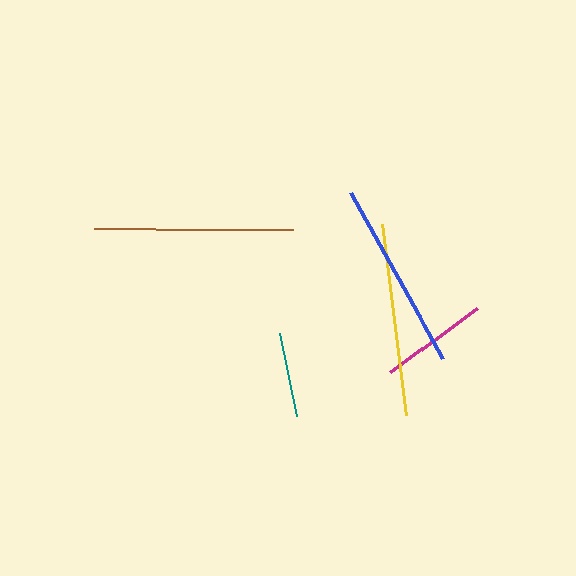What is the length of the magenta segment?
The magenta segment is approximately 108 pixels long.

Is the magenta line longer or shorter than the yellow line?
The yellow line is longer than the magenta line.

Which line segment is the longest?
The brown line is the longest at approximately 199 pixels.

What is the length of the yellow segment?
The yellow segment is approximately 192 pixels long.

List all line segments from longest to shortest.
From longest to shortest: brown, yellow, blue, magenta, teal.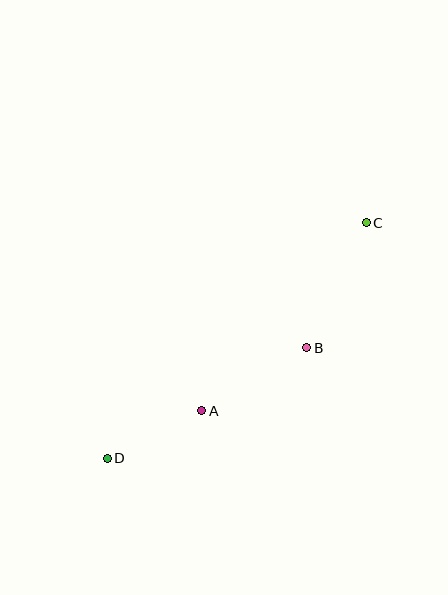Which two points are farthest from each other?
Points C and D are farthest from each other.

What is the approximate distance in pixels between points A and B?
The distance between A and B is approximately 123 pixels.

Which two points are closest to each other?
Points A and D are closest to each other.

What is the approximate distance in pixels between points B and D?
The distance between B and D is approximately 228 pixels.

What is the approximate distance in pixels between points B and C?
The distance between B and C is approximately 139 pixels.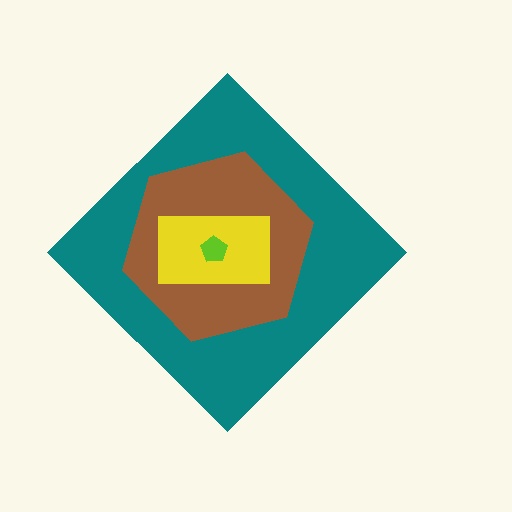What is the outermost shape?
The teal diamond.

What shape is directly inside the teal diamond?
The brown hexagon.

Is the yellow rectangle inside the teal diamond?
Yes.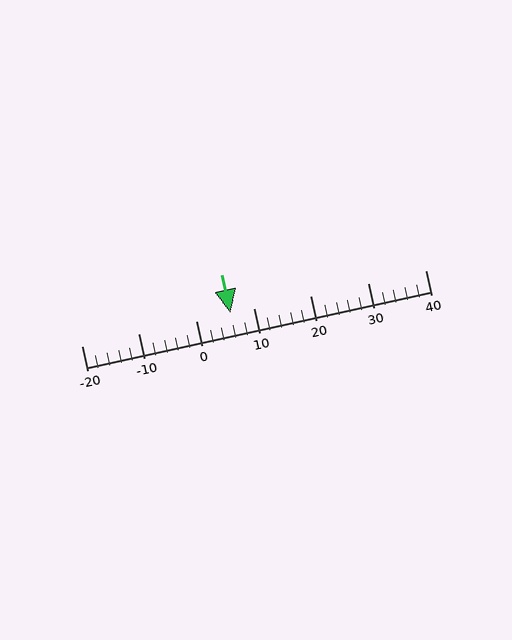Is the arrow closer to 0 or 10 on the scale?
The arrow is closer to 10.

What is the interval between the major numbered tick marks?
The major tick marks are spaced 10 units apart.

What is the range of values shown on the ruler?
The ruler shows values from -20 to 40.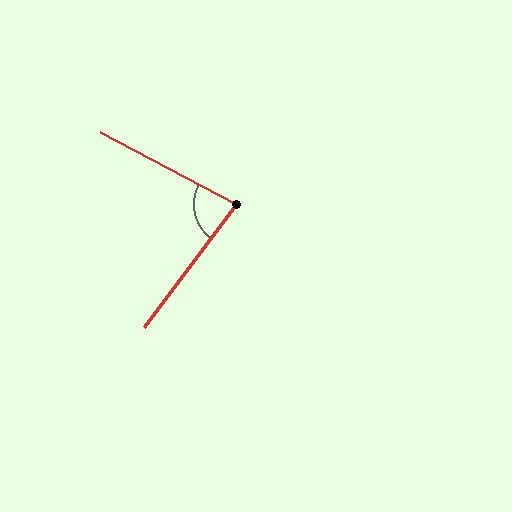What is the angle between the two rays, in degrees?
Approximately 81 degrees.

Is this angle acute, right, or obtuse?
It is acute.